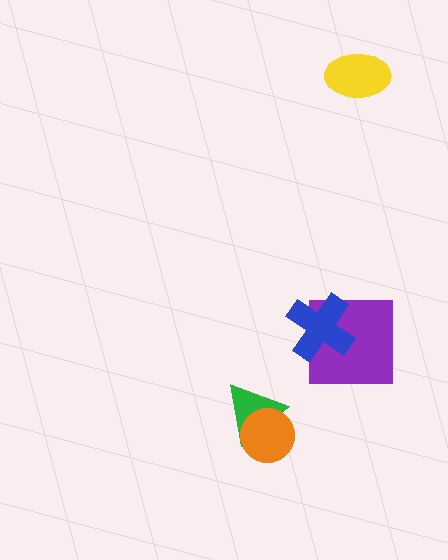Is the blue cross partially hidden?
No, no other shape covers it.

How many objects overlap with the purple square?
1 object overlaps with the purple square.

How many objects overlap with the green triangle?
1 object overlaps with the green triangle.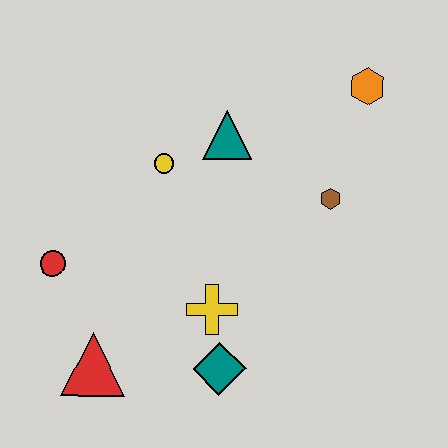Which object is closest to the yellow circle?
The teal triangle is closest to the yellow circle.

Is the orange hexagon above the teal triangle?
Yes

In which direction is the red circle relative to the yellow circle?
The red circle is to the left of the yellow circle.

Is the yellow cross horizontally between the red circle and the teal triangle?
Yes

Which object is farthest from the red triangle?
The orange hexagon is farthest from the red triangle.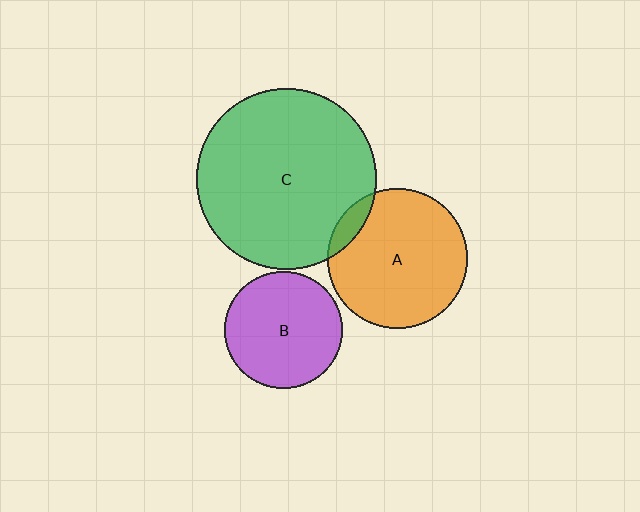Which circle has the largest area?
Circle C (green).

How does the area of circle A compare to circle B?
Approximately 1.4 times.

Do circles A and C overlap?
Yes.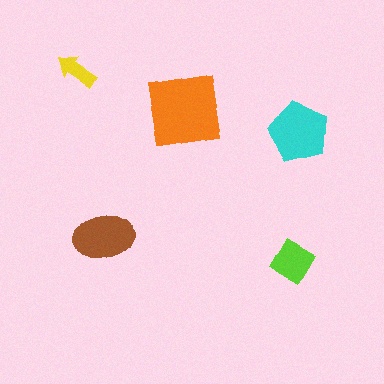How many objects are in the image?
There are 5 objects in the image.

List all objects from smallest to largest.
The yellow arrow, the lime diamond, the brown ellipse, the cyan pentagon, the orange square.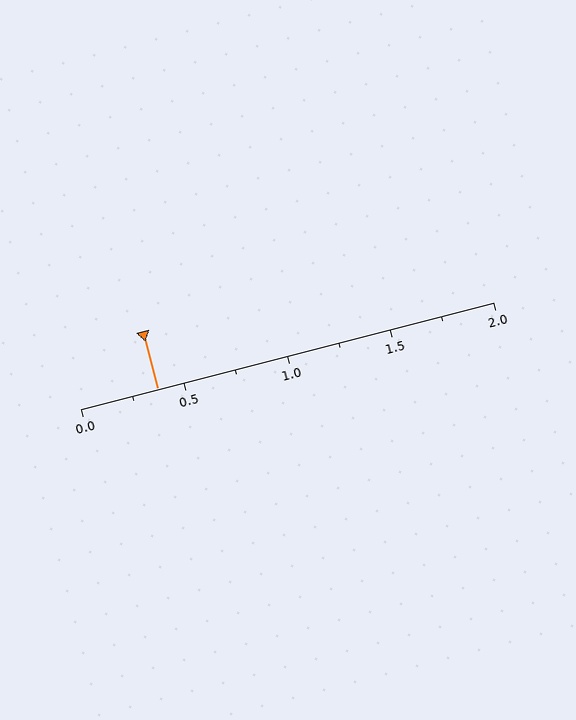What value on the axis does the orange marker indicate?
The marker indicates approximately 0.38.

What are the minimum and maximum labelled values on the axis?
The axis runs from 0.0 to 2.0.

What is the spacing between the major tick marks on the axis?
The major ticks are spaced 0.5 apart.